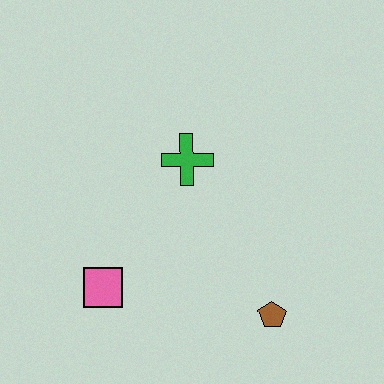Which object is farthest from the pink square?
The brown pentagon is farthest from the pink square.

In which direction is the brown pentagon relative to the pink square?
The brown pentagon is to the right of the pink square.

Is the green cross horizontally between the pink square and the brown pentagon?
Yes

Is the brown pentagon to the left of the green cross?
No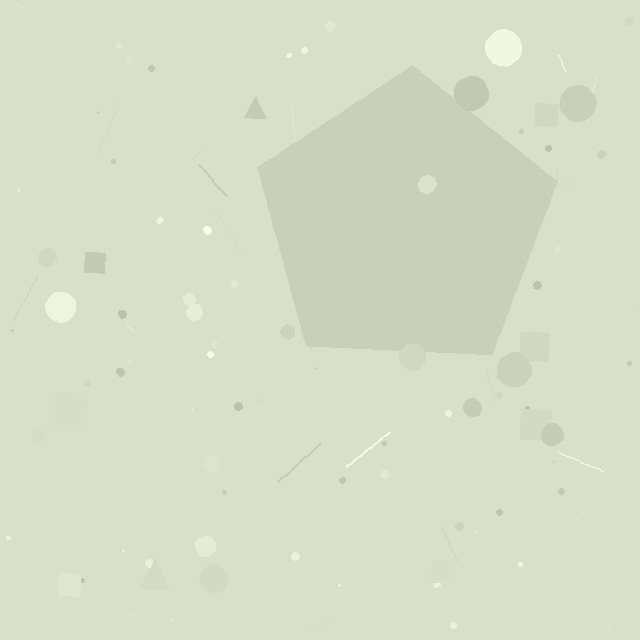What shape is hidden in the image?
A pentagon is hidden in the image.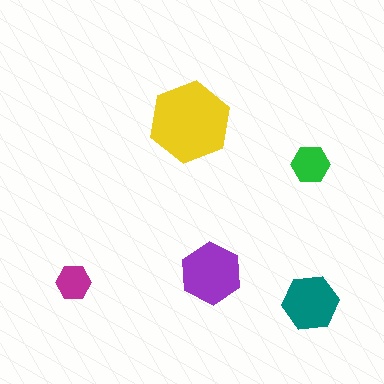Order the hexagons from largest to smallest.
the yellow one, the purple one, the teal one, the green one, the magenta one.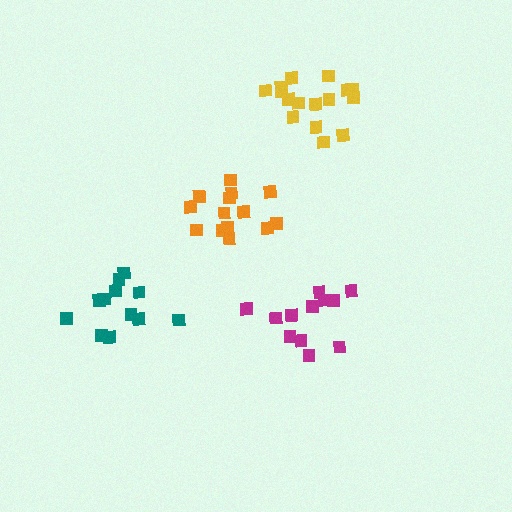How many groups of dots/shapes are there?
There are 4 groups.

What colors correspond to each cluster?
The clusters are colored: orange, magenta, teal, yellow.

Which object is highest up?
The yellow cluster is topmost.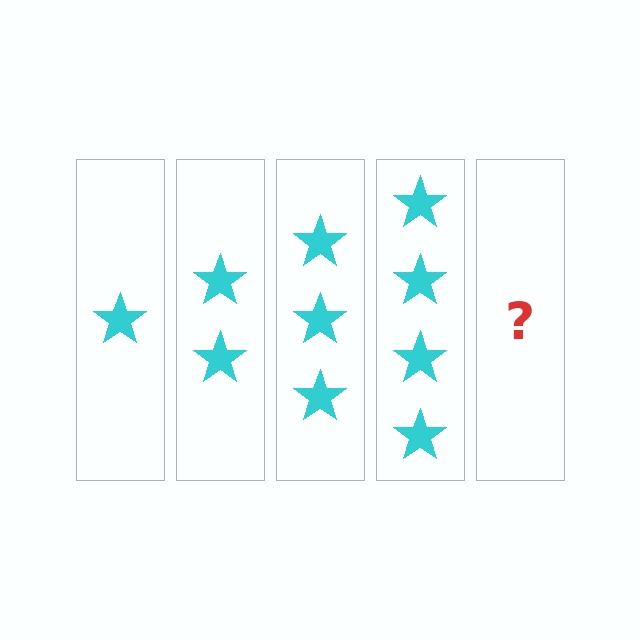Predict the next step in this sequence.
The next step is 5 stars.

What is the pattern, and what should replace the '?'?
The pattern is that each step adds one more star. The '?' should be 5 stars.